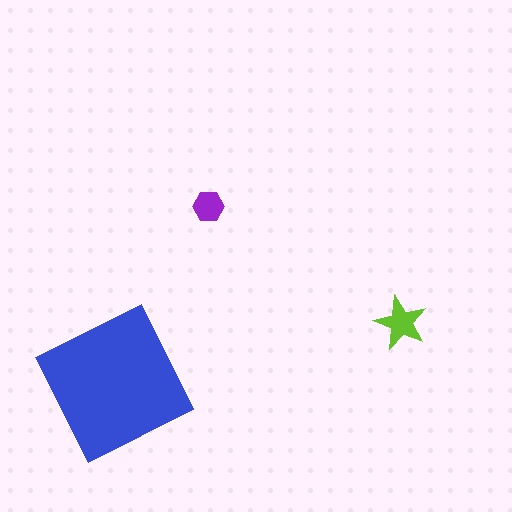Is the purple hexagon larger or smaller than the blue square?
Smaller.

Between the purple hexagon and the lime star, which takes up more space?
The lime star.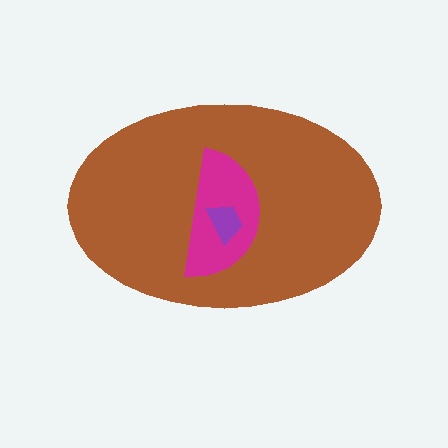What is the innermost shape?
The purple trapezoid.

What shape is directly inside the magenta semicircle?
The purple trapezoid.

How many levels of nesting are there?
3.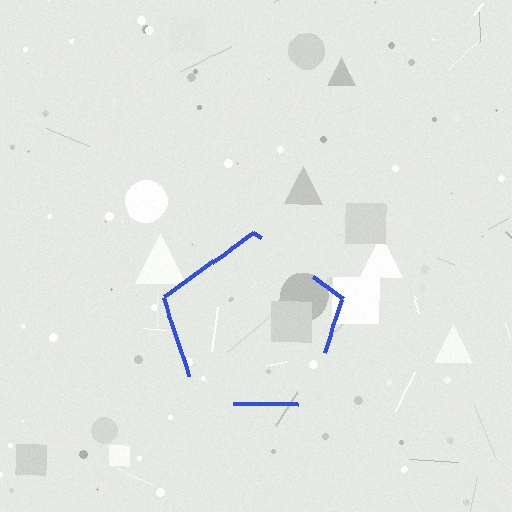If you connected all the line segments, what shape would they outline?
They would outline a pentagon.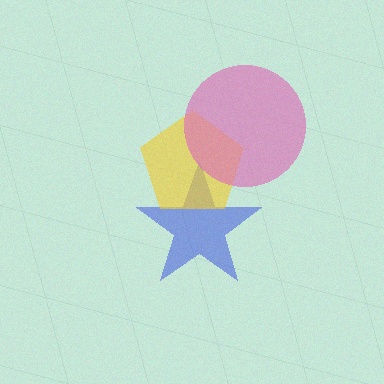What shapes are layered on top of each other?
The layered shapes are: a blue star, a yellow pentagon, a pink circle.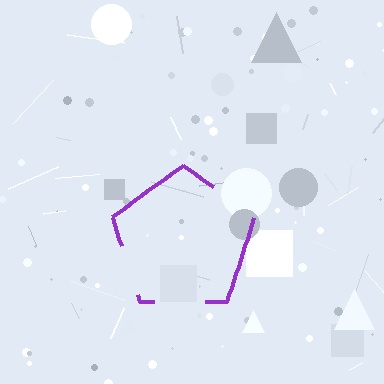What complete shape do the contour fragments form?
The contour fragments form a pentagon.